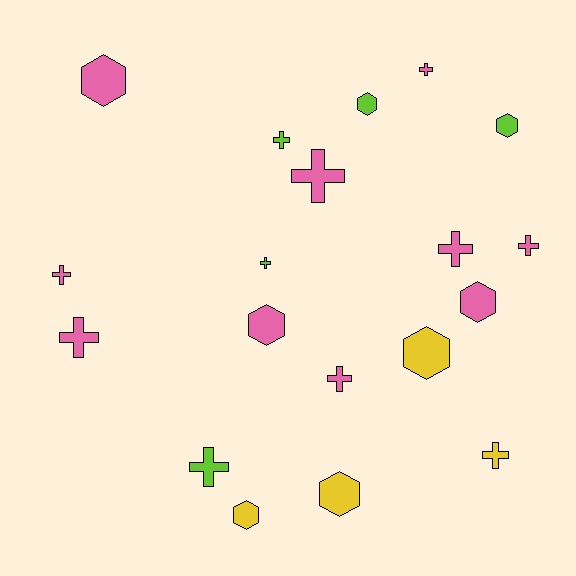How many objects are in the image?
There are 19 objects.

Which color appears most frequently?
Pink, with 10 objects.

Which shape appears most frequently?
Cross, with 11 objects.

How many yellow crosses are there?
There is 1 yellow cross.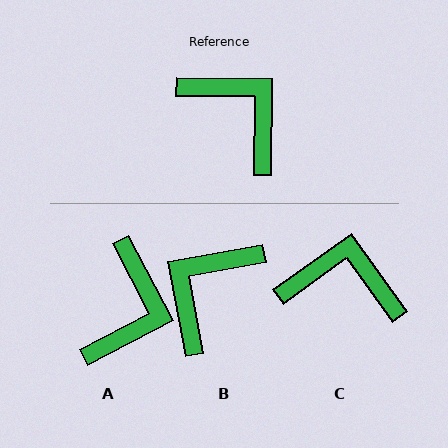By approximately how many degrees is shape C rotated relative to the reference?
Approximately 36 degrees counter-clockwise.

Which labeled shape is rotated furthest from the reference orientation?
B, about 101 degrees away.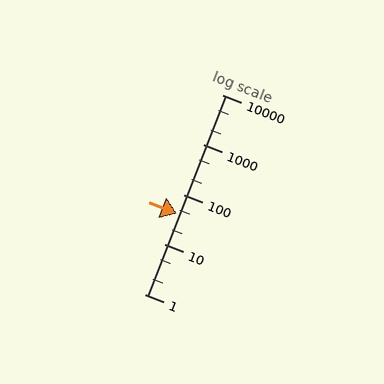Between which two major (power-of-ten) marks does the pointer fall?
The pointer is between 10 and 100.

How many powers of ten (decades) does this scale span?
The scale spans 4 decades, from 1 to 10000.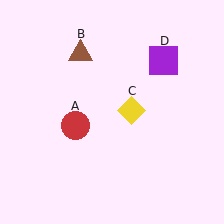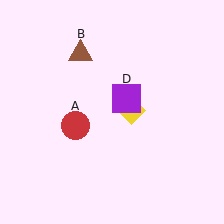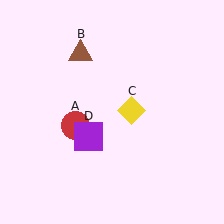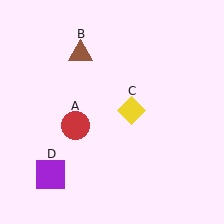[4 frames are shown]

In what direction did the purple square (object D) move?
The purple square (object D) moved down and to the left.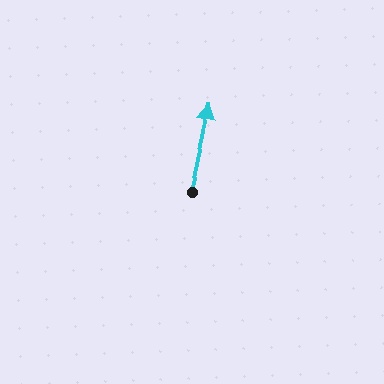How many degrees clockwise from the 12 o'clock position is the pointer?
Approximately 13 degrees.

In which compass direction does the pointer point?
North.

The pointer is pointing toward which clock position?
Roughly 12 o'clock.